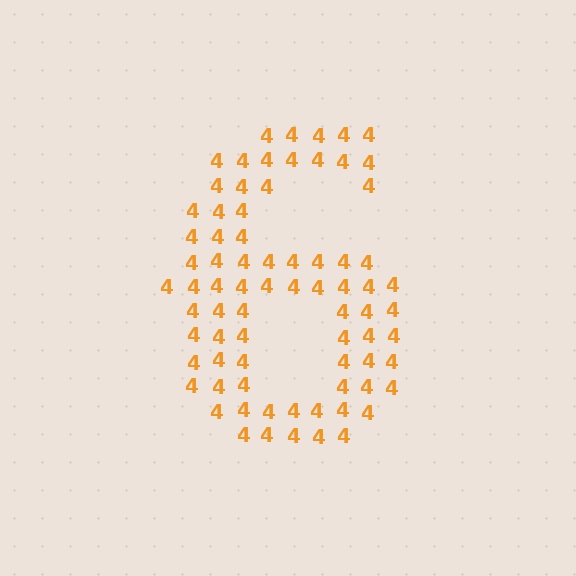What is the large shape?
The large shape is the digit 6.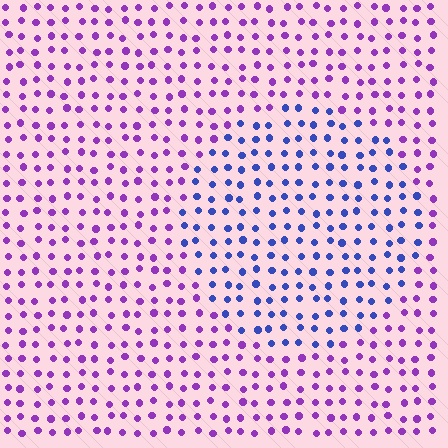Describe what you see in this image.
The image is filled with small purple elements in a uniform arrangement. A circle-shaped region is visible where the elements are tinted to a slightly different hue, forming a subtle color boundary.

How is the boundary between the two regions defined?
The boundary is defined purely by a slight shift in hue (about 51 degrees). Spacing, size, and orientation are identical on both sides.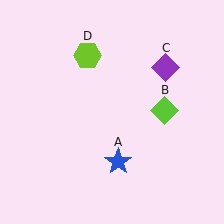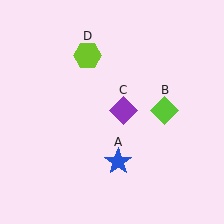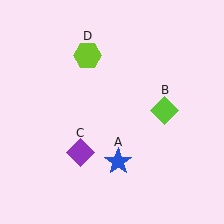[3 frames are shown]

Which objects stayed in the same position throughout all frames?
Blue star (object A) and lime diamond (object B) and lime hexagon (object D) remained stationary.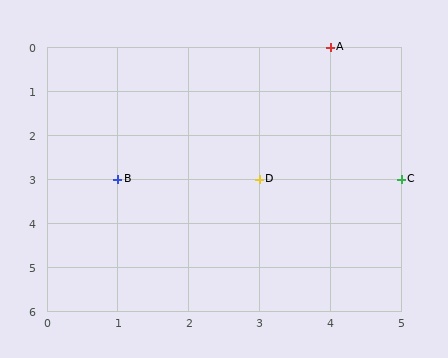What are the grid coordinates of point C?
Point C is at grid coordinates (5, 3).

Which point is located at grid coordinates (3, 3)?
Point D is at (3, 3).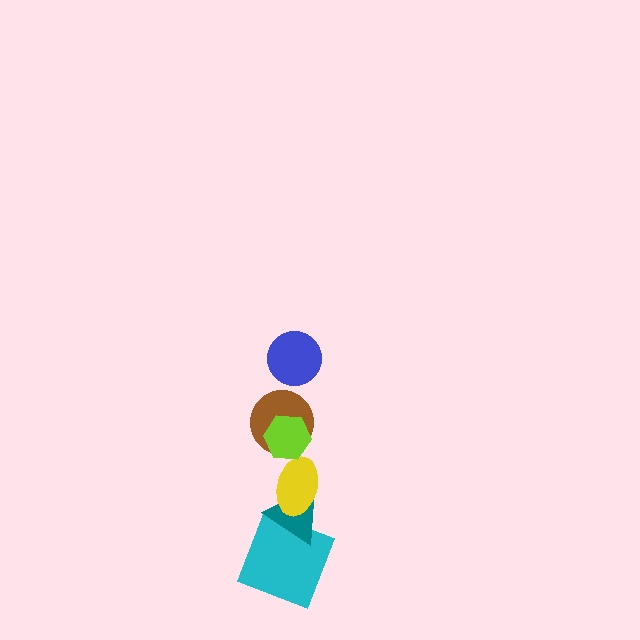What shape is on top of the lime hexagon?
The blue circle is on top of the lime hexagon.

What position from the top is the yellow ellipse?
The yellow ellipse is 4th from the top.